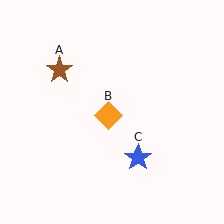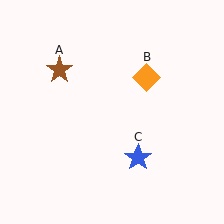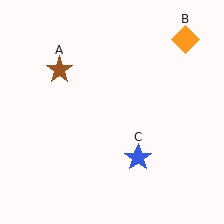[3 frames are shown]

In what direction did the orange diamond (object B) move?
The orange diamond (object B) moved up and to the right.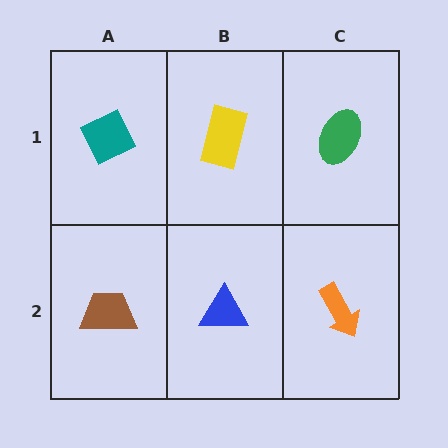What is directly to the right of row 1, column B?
A green ellipse.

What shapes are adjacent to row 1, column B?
A blue triangle (row 2, column B), a teal diamond (row 1, column A), a green ellipse (row 1, column C).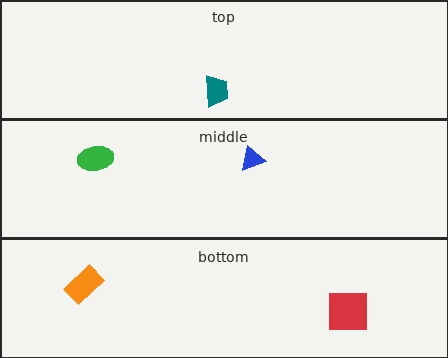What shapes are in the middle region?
The green ellipse, the blue triangle.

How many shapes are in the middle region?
2.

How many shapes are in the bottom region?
2.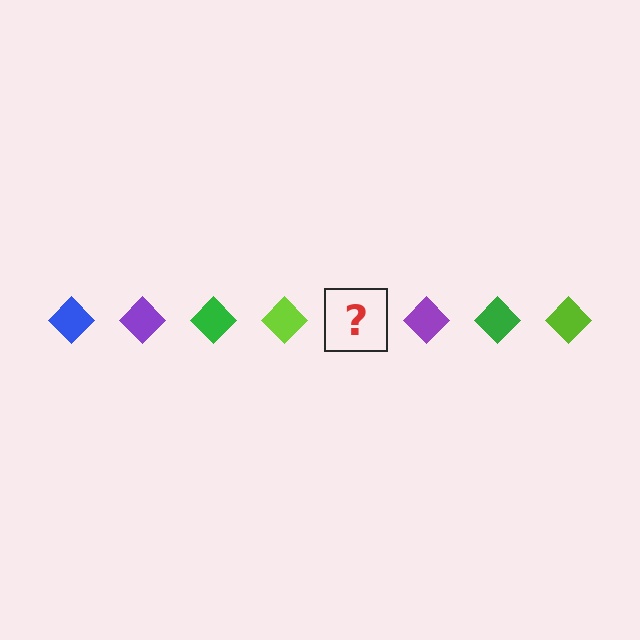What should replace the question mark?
The question mark should be replaced with a blue diamond.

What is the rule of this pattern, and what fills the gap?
The rule is that the pattern cycles through blue, purple, green, lime diamonds. The gap should be filled with a blue diamond.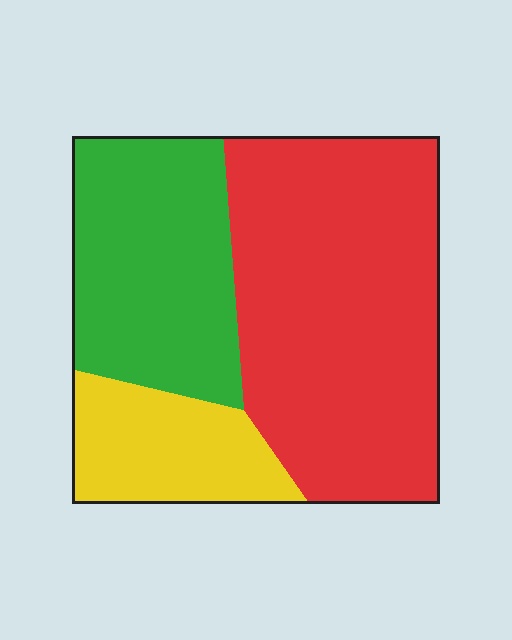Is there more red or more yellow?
Red.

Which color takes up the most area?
Red, at roughly 55%.